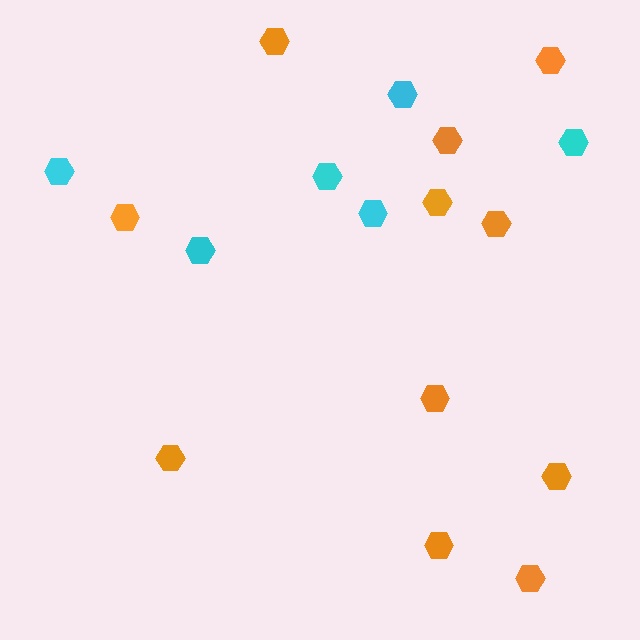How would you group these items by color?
There are 2 groups: one group of orange hexagons (11) and one group of cyan hexagons (6).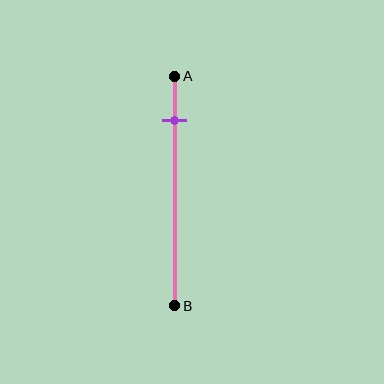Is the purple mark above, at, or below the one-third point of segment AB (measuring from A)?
The purple mark is above the one-third point of segment AB.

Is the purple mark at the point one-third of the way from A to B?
No, the mark is at about 20% from A, not at the 33% one-third point.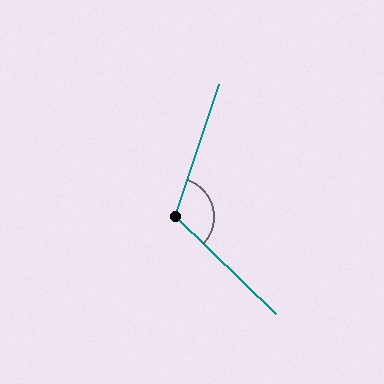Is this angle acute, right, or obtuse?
It is obtuse.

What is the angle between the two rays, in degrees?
Approximately 115 degrees.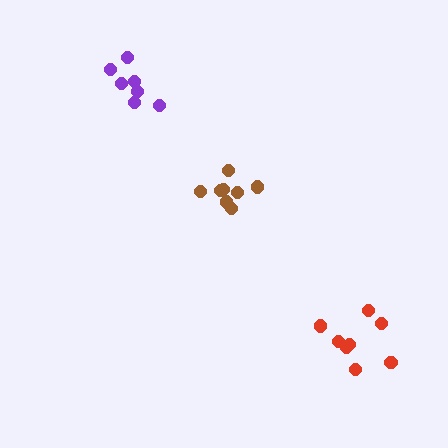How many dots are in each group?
Group 1: 7 dots, Group 2: 8 dots, Group 3: 8 dots (23 total).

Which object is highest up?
The purple cluster is topmost.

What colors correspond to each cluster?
The clusters are colored: purple, brown, red.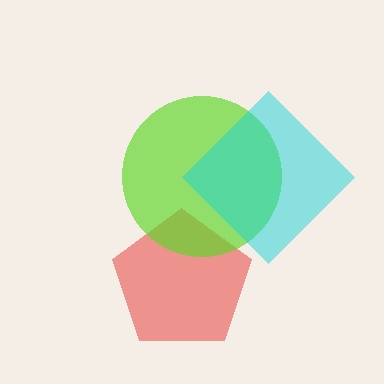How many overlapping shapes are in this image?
There are 3 overlapping shapes in the image.